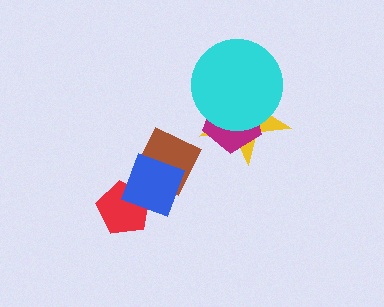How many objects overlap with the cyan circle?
2 objects overlap with the cyan circle.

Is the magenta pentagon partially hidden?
Yes, it is partially covered by another shape.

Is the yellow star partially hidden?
Yes, it is partially covered by another shape.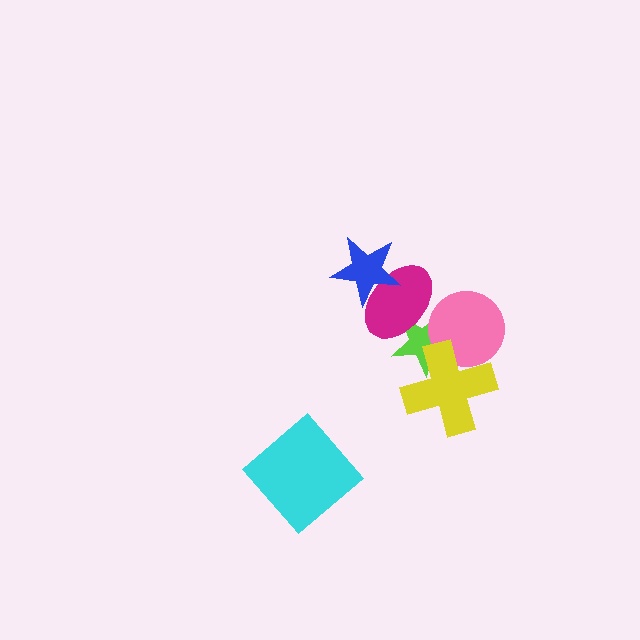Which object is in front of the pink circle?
The yellow cross is in front of the pink circle.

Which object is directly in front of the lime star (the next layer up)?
The magenta ellipse is directly in front of the lime star.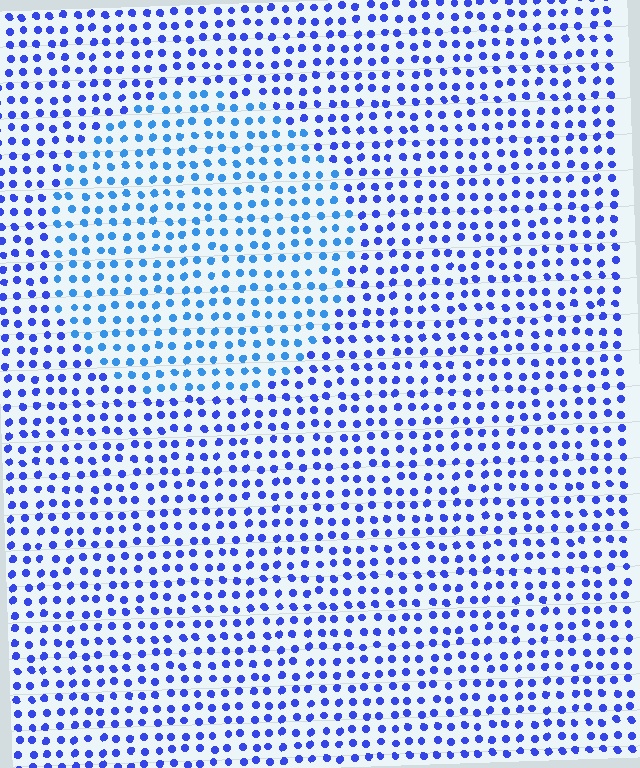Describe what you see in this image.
The image is filled with small blue elements in a uniform arrangement. A circle-shaped region is visible where the elements are tinted to a slightly different hue, forming a subtle color boundary.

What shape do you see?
I see a circle.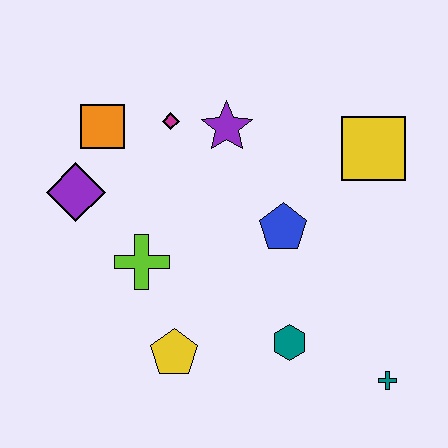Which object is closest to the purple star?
The magenta diamond is closest to the purple star.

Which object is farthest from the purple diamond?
The teal cross is farthest from the purple diamond.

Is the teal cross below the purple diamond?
Yes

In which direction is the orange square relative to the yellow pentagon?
The orange square is above the yellow pentagon.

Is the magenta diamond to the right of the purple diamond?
Yes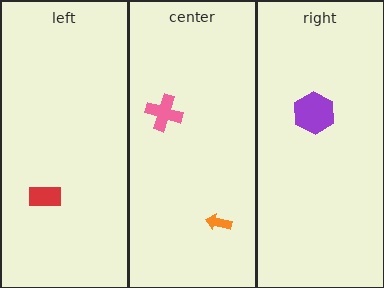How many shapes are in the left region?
1.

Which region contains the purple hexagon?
The right region.